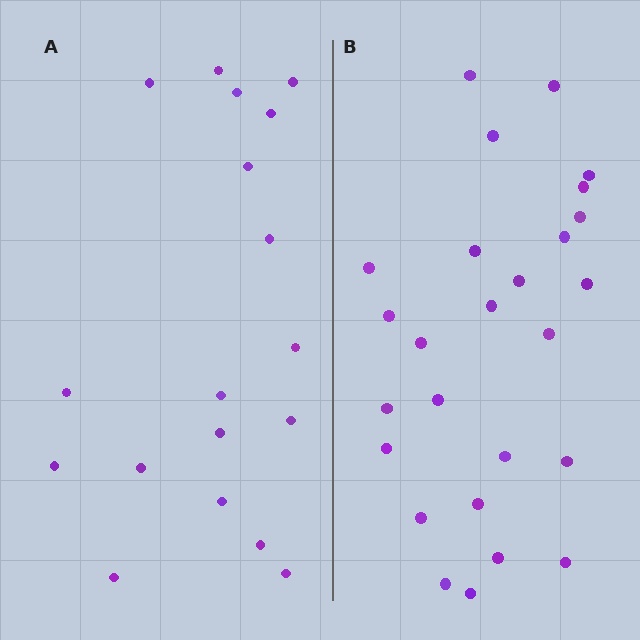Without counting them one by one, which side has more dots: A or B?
Region B (the right region) has more dots.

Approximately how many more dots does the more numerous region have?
Region B has roughly 8 or so more dots than region A.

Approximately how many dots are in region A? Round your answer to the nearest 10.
About 20 dots. (The exact count is 18, which rounds to 20.)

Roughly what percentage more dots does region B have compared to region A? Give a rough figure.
About 45% more.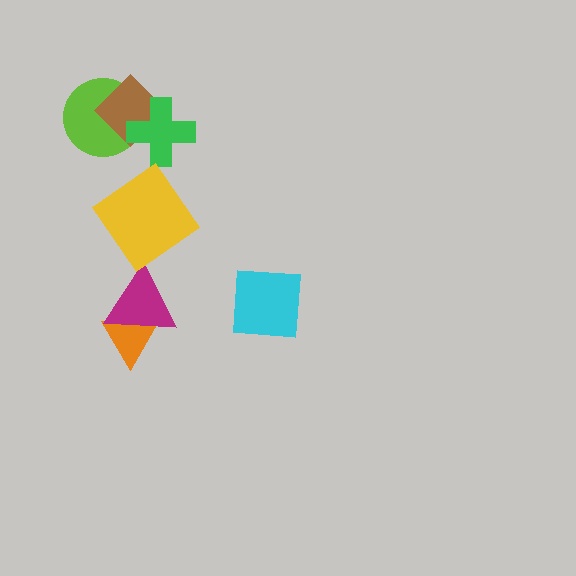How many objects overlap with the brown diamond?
2 objects overlap with the brown diamond.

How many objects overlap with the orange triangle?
1 object overlaps with the orange triangle.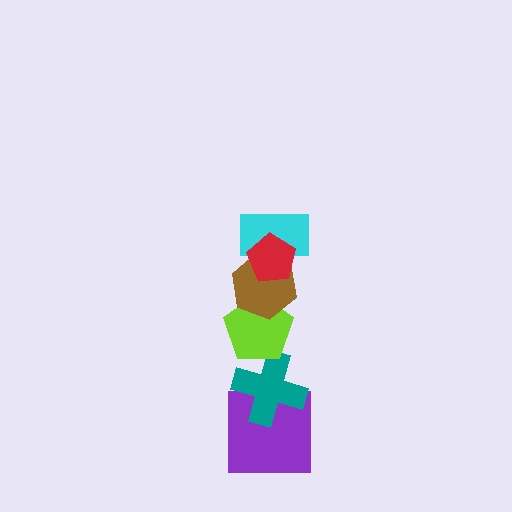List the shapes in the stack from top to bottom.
From top to bottom: the red pentagon, the cyan rectangle, the brown hexagon, the lime pentagon, the teal cross, the purple square.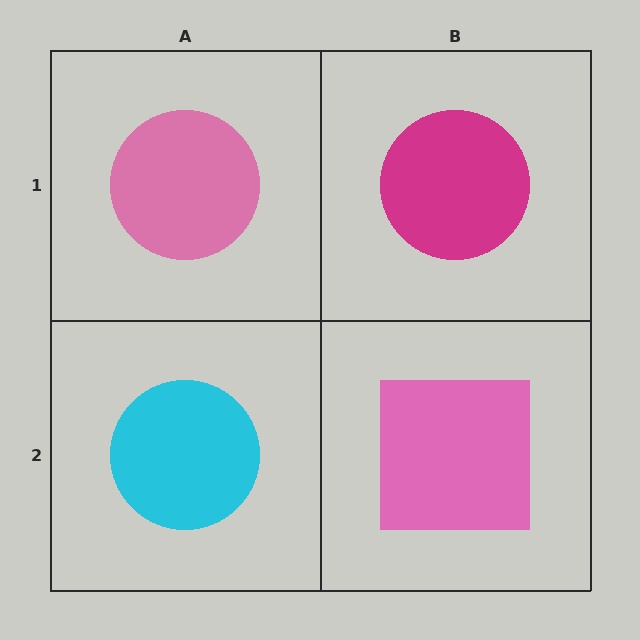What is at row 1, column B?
A magenta circle.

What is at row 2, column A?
A cyan circle.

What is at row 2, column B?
A pink square.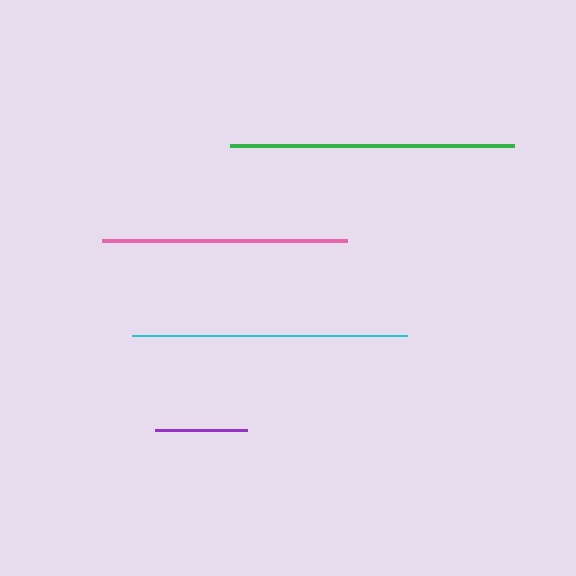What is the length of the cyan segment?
The cyan segment is approximately 275 pixels long.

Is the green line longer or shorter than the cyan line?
The green line is longer than the cyan line.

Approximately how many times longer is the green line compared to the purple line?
The green line is approximately 3.1 times the length of the purple line.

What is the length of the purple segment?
The purple segment is approximately 92 pixels long.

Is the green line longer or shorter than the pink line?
The green line is longer than the pink line.